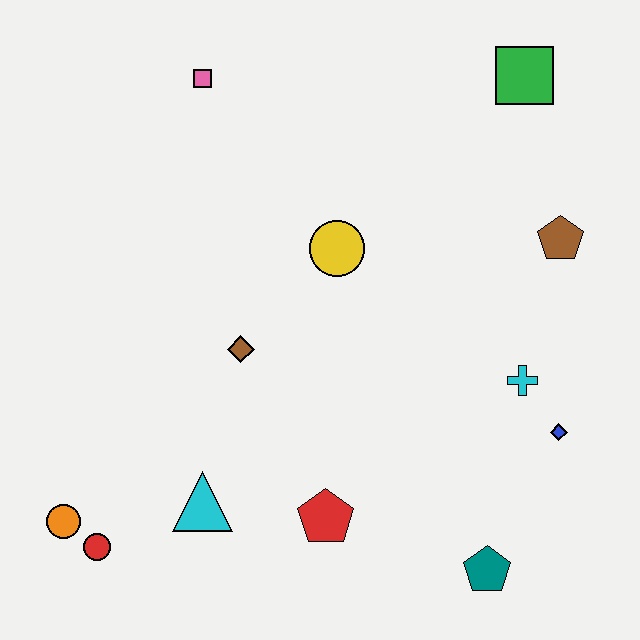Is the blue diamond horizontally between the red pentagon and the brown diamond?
No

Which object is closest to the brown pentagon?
The cyan cross is closest to the brown pentagon.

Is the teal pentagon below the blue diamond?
Yes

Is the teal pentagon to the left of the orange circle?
No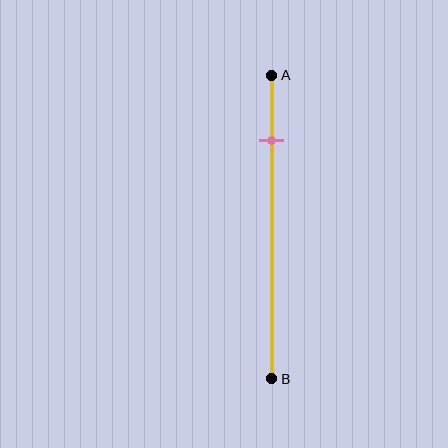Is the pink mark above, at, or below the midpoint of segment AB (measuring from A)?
The pink mark is above the midpoint of segment AB.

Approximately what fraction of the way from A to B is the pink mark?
The pink mark is approximately 20% of the way from A to B.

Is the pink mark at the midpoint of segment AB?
No, the mark is at about 20% from A, not at the 50% midpoint.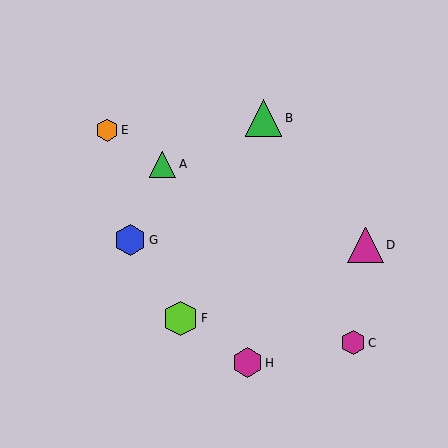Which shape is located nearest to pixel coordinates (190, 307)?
The lime hexagon (labeled F) at (180, 318) is nearest to that location.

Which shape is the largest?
The green triangle (labeled B) is the largest.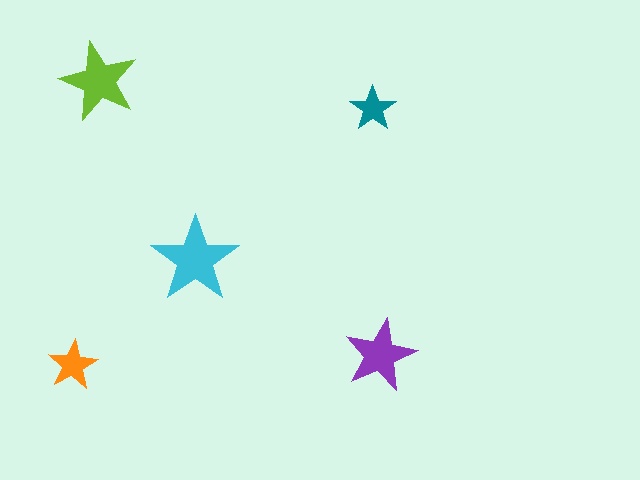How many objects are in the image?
There are 5 objects in the image.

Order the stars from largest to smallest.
the cyan one, the lime one, the purple one, the orange one, the teal one.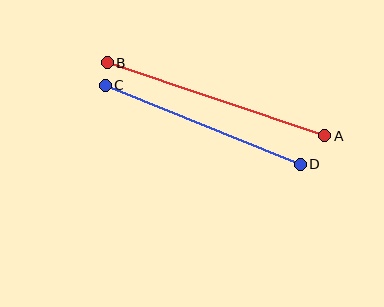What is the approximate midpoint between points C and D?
The midpoint is at approximately (203, 125) pixels.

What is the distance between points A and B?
The distance is approximately 229 pixels.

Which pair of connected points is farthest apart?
Points A and B are farthest apart.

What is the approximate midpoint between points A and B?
The midpoint is at approximately (216, 99) pixels.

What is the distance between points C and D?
The distance is approximately 211 pixels.